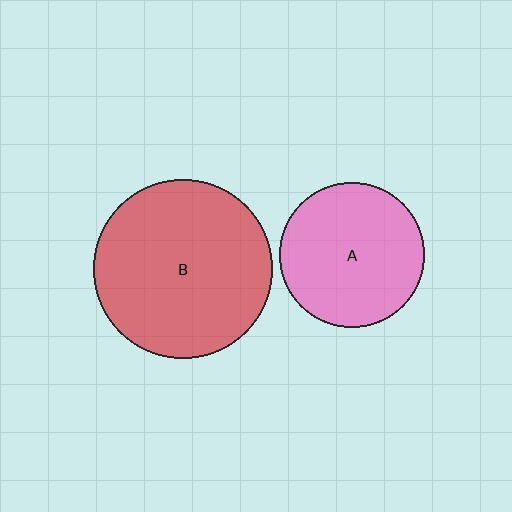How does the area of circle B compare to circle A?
Approximately 1.5 times.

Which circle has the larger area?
Circle B (red).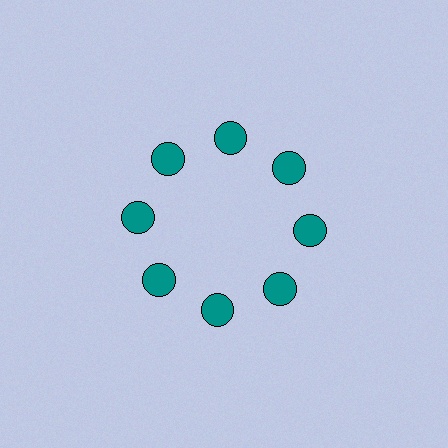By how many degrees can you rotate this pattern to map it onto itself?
The pattern maps onto itself every 45 degrees of rotation.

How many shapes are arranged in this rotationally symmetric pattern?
There are 8 shapes, arranged in 8 groups of 1.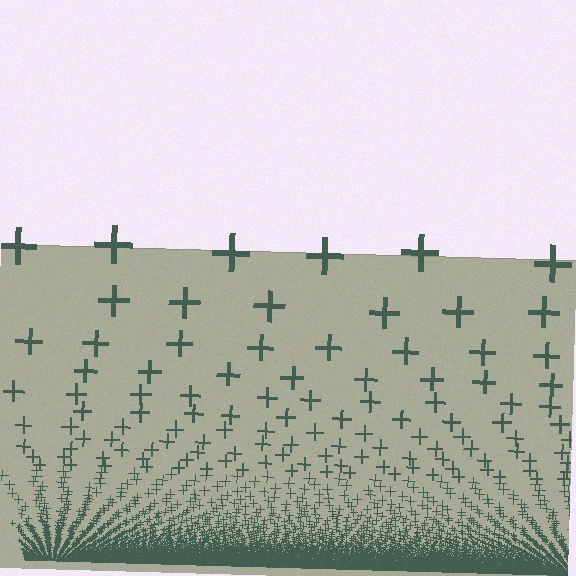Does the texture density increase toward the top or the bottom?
Density increases toward the bottom.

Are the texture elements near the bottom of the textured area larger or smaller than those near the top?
Smaller. The gradient is inverted — elements near the bottom are smaller and denser.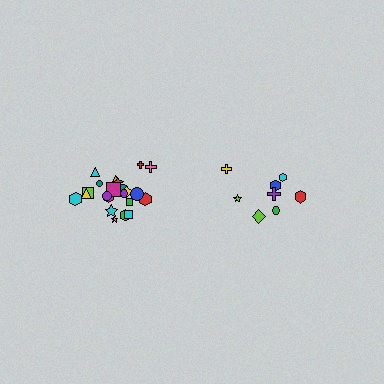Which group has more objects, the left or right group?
The left group.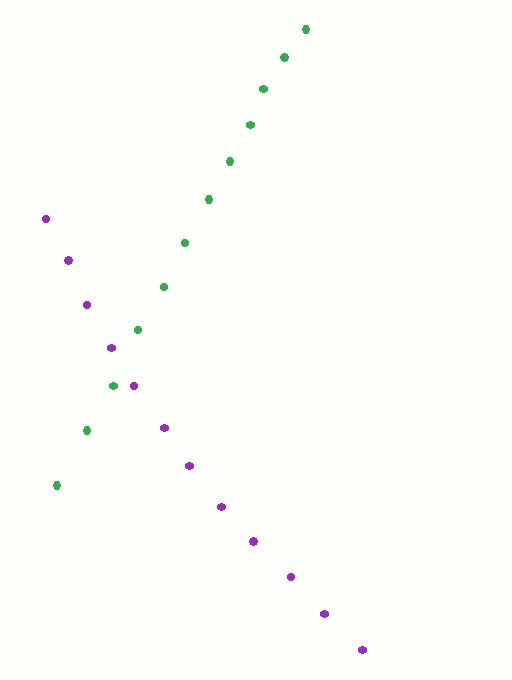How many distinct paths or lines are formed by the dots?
There are 2 distinct paths.